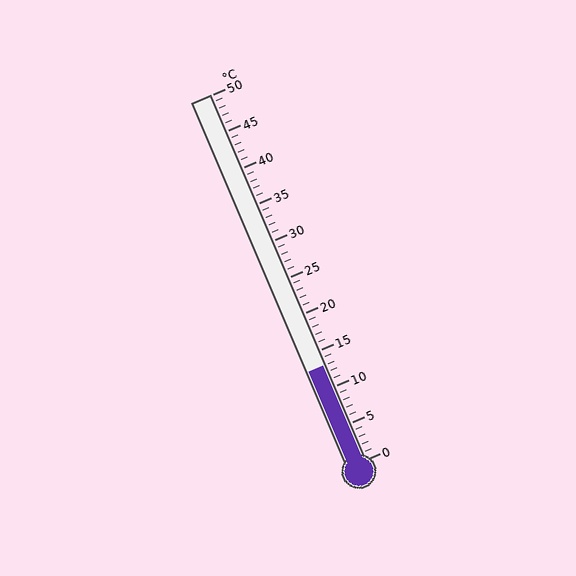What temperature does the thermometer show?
The thermometer shows approximately 13°C.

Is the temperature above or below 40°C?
The temperature is below 40°C.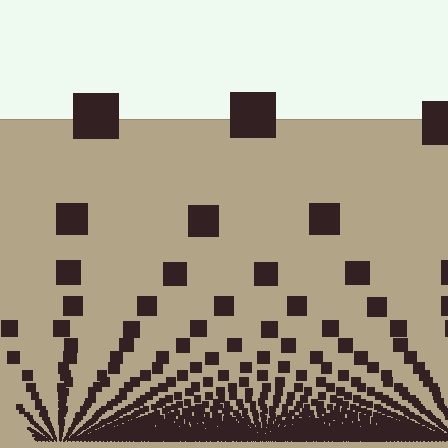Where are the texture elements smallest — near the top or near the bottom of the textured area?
Near the bottom.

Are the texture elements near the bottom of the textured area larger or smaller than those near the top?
Smaller. The gradient is inverted — elements near the bottom are smaller and denser.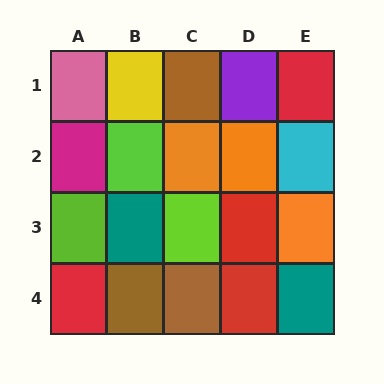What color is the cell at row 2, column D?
Orange.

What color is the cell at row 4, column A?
Red.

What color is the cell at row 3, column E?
Orange.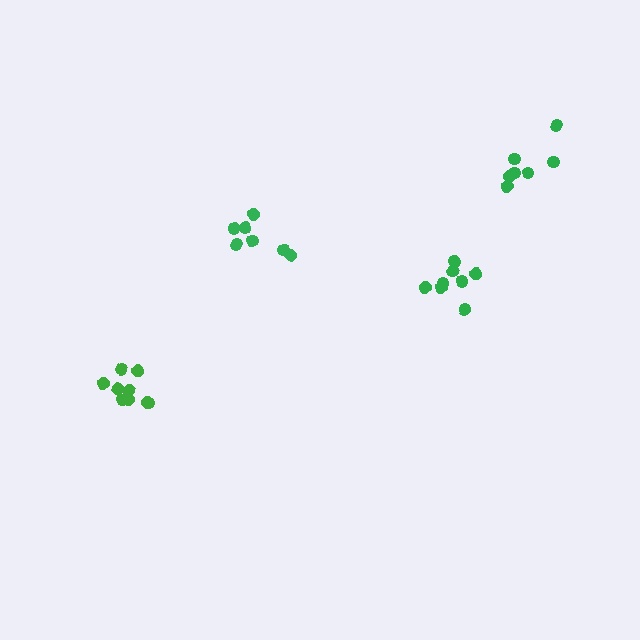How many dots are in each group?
Group 1: 9 dots, Group 2: 8 dots, Group 3: 7 dots, Group 4: 7 dots (31 total).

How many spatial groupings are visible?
There are 4 spatial groupings.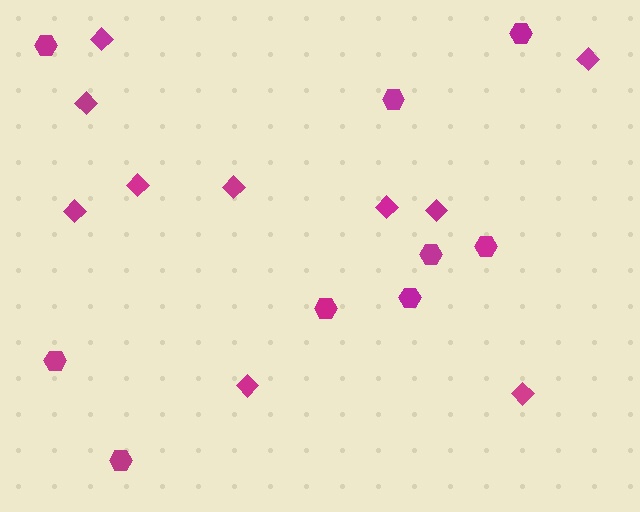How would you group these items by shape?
There are 2 groups: one group of diamonds (10) and one group of hexagons (9).